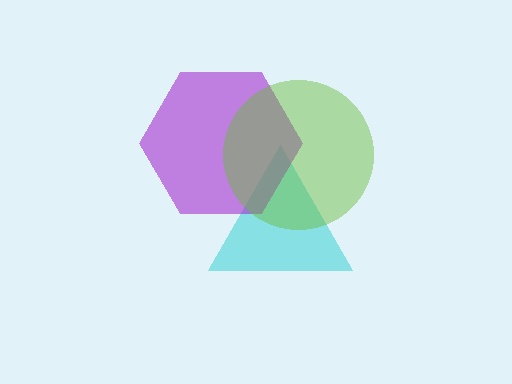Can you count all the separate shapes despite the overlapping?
Yes, there are 3 separate shapes.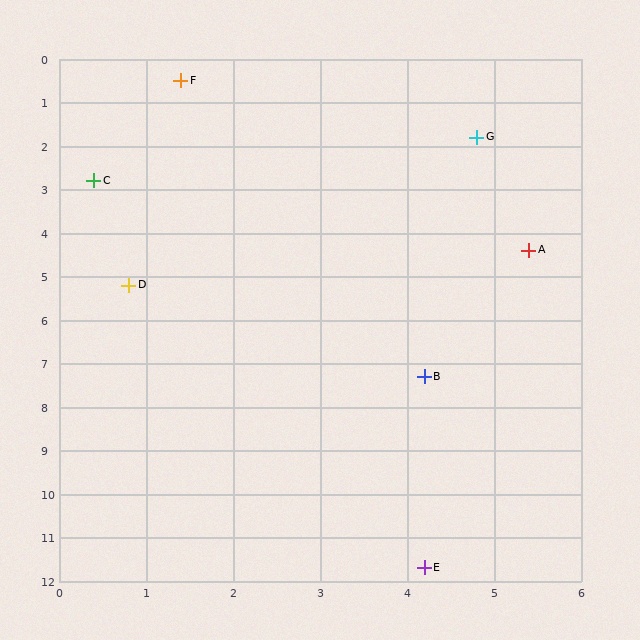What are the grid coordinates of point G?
Point G is at approximately (4.8, 1.8).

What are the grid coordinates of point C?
Point C is at approximately (0.4, 2.8).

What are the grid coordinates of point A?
Point A is at approximately (5.4, 4.4).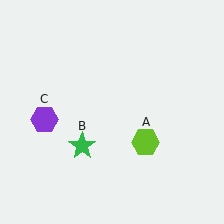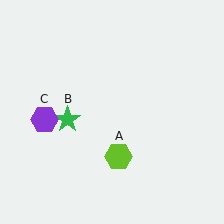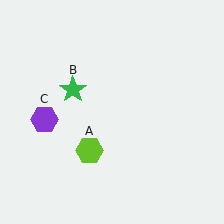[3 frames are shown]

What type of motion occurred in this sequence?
The lime hexagon (object A), green star (object B) rotated clockwise around the center of the scene.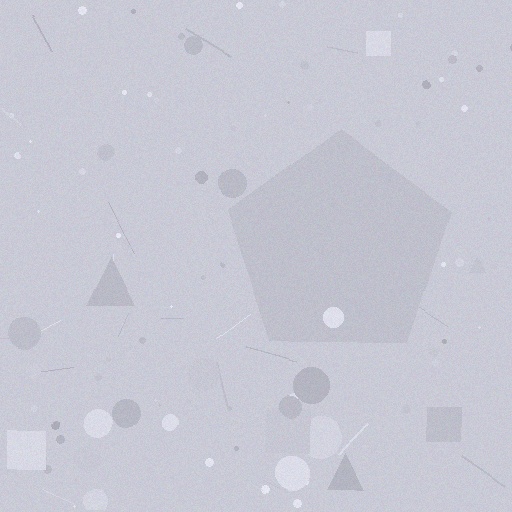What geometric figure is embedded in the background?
A pentagon is embedded in the background.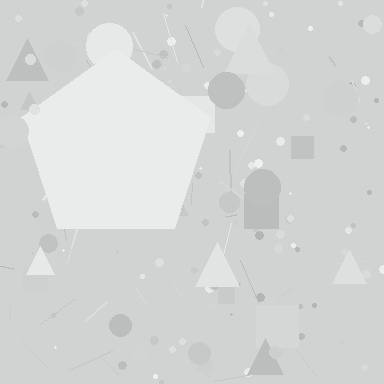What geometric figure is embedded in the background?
A pentagon is embedded in the background.